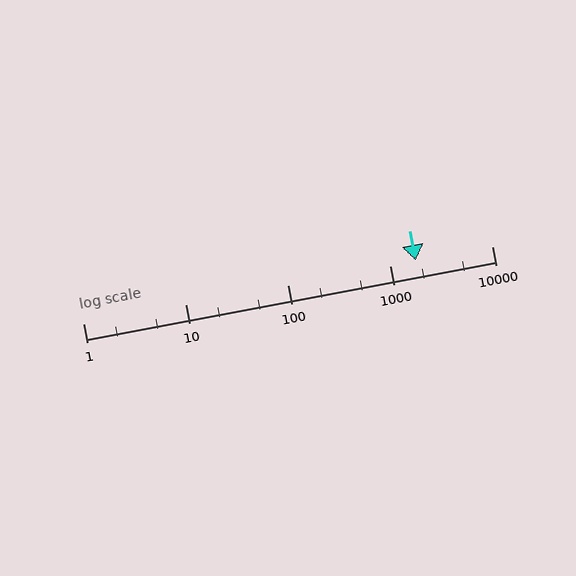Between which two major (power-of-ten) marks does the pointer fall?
The pointer is between 1000 and 10000.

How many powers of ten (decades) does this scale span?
The scale spans 4 decades, from 1 to 10000.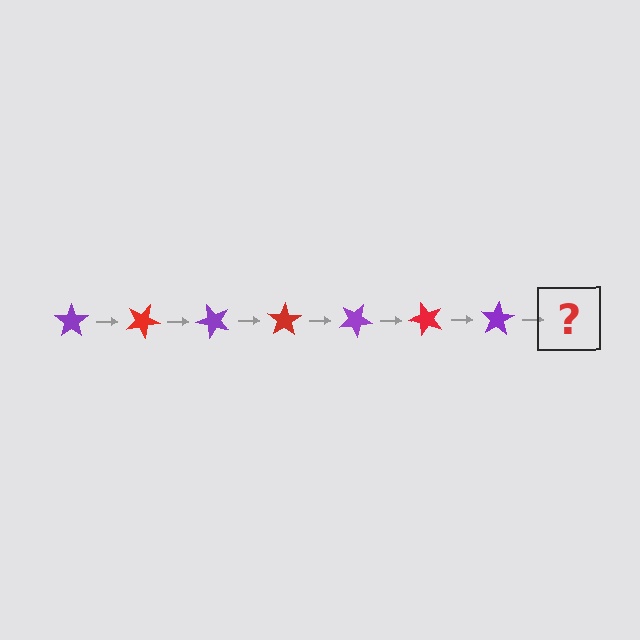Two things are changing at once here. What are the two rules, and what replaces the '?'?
The two rules are that it rotates 25 degrees each step and the color cycles through purple and red. The '?' should be a red star, rotated 175 degrees from the start.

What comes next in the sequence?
The next element should be a red star, rotated 175 degrees from the start.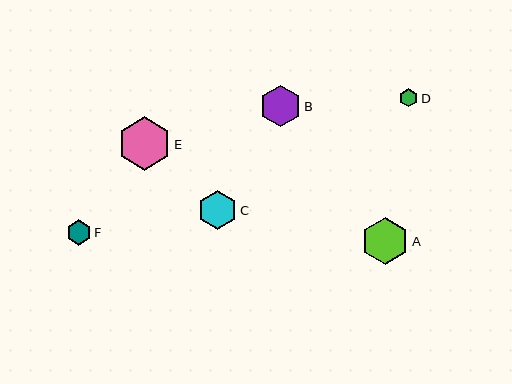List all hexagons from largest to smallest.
From largest to smallest: E, A, B, C, F, D.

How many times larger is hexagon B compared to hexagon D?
Hexagon B is approximately 2.3 times the size of hexagon D.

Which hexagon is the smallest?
Hexagon D is the smallest with a size of approximately 18 pixels.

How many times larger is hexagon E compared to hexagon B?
Hexagon E is approximately 1.3 times the size of hexagon B.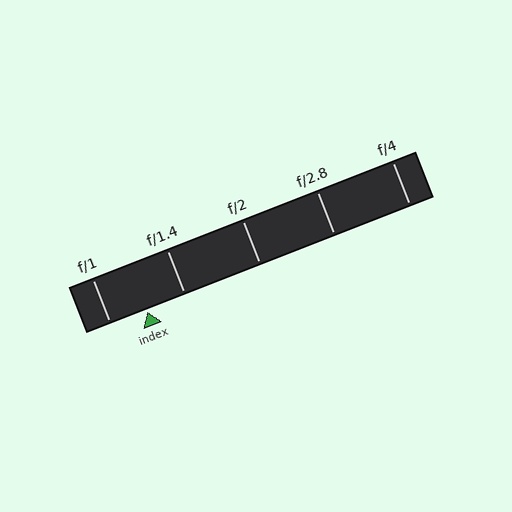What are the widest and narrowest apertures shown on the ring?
The widest aperture shown is f/1 and the narrowest is f/4.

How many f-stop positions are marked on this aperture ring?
There are 5 f-stop positions marked.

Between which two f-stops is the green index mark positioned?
The index mark is between f/1 and f/1.4.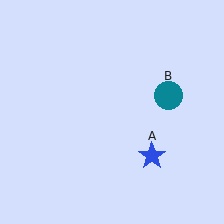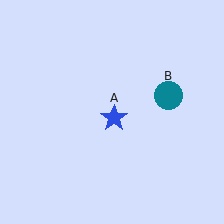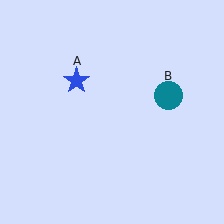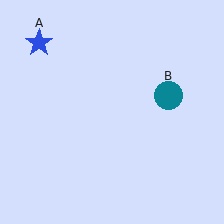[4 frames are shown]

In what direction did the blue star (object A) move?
The blue star (object A) moved up and to the left.